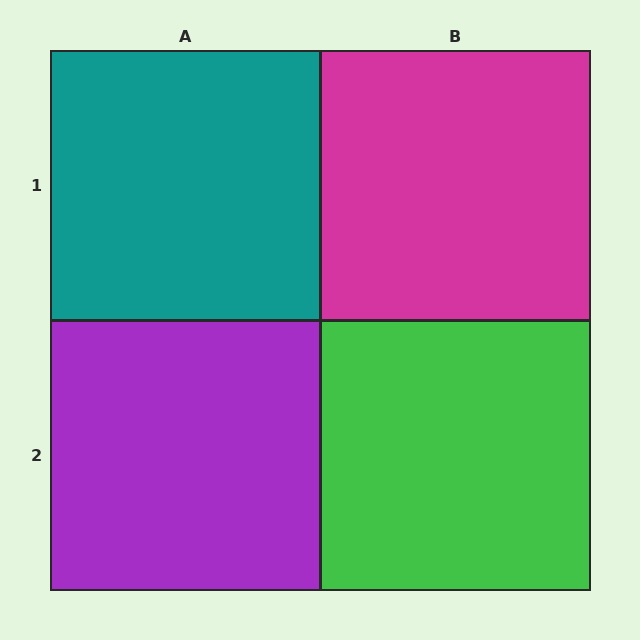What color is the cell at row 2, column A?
Purple.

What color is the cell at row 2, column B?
Green.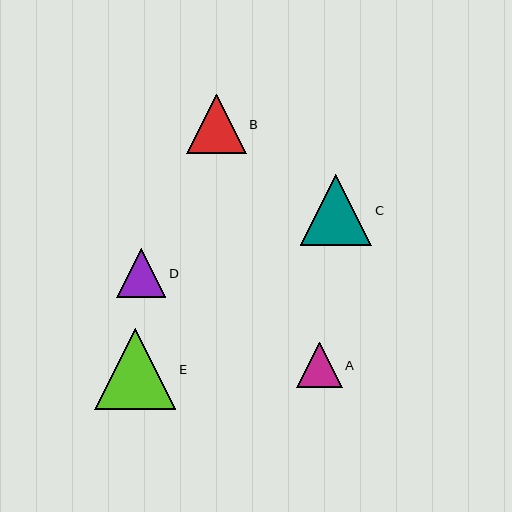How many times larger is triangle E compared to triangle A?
Triangle E is approximately 1.8 times the size of triangle A.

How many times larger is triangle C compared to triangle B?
Triangle C is approximately 1.2 times the size of triangle B.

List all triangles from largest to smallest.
From largest to smallest: E, C, B, D, A.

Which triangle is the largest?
Triangle E is the largest with a size of approximately 81 pixels.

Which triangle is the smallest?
Triangle A is the smallest with a size of approximately 45 pixels.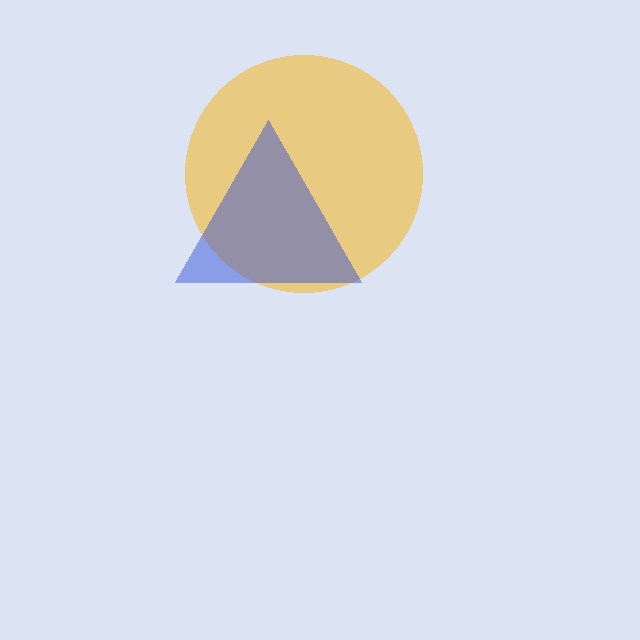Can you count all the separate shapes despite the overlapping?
Yes, there are 2 separate shapes.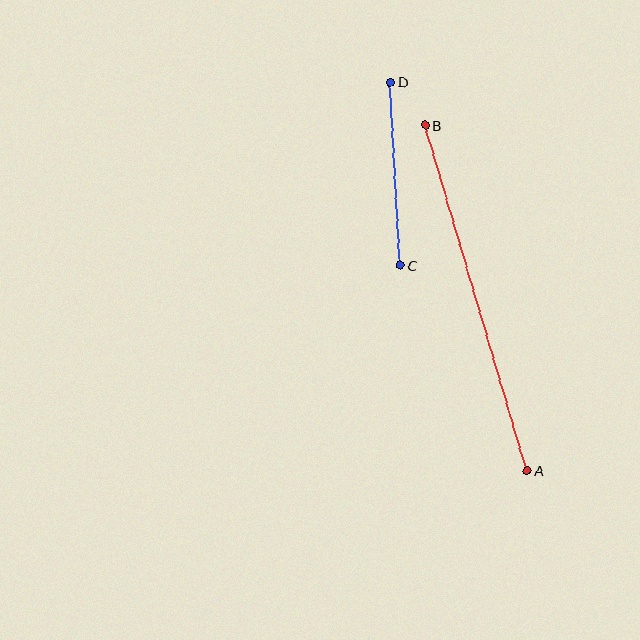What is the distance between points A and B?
The distance is approximately 360 pixels.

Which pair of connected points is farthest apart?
Points A and B are farthest apart.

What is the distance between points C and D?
The distance is approximately 183 pixels.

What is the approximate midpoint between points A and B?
The midpoint is at approximately (476, 298) pixels.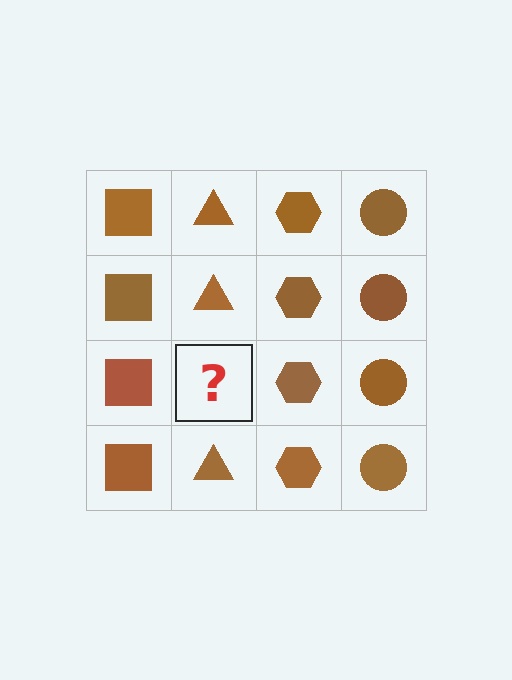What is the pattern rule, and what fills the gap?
The rule is that each column has a consistent shape. The gap should be filled with a brown triangle.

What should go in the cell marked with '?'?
The missing cell should contain a brown triangle.